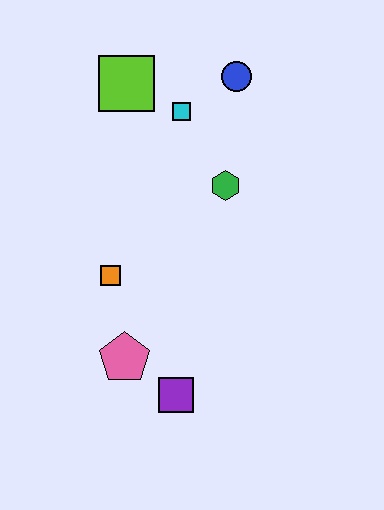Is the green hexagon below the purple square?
No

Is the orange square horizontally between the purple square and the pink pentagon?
No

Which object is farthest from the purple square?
The blue circle is farthest from the purple square.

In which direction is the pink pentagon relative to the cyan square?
The pink pentagon is below the cyan square.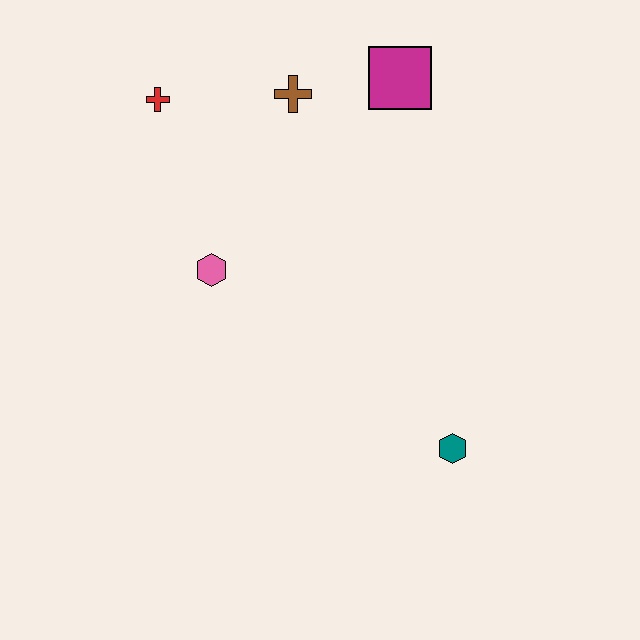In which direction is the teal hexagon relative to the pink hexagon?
The teal hexagon is to the right of the pink hexagon.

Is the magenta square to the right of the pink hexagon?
Yes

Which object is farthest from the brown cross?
The teal hexagon is farthest from the brown cross.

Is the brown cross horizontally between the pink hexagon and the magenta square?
Yes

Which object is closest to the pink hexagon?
The red cross is closest to the pink hexagon.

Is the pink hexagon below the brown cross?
Yes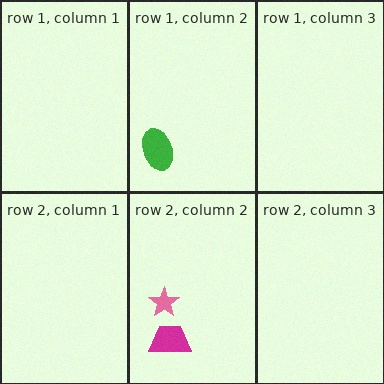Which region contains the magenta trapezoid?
The row 2, column 2 region.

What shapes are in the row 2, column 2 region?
The magenta trapezoid, the pink star.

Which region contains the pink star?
The row 2, column 2 region.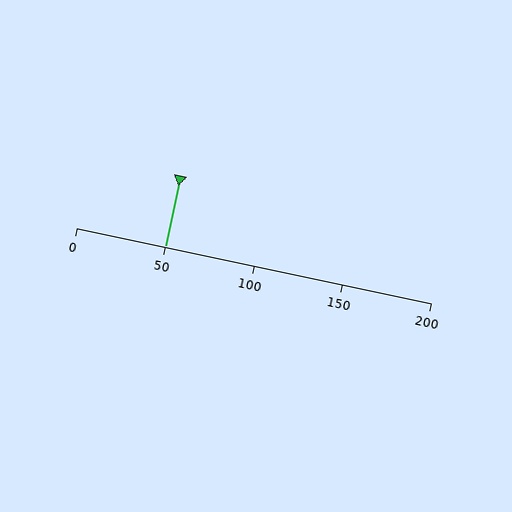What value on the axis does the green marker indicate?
The marker indicates approximately 50.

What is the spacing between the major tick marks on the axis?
The major ticks are spaced 50 apart.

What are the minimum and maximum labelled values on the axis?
The axis runs from 0 to 200.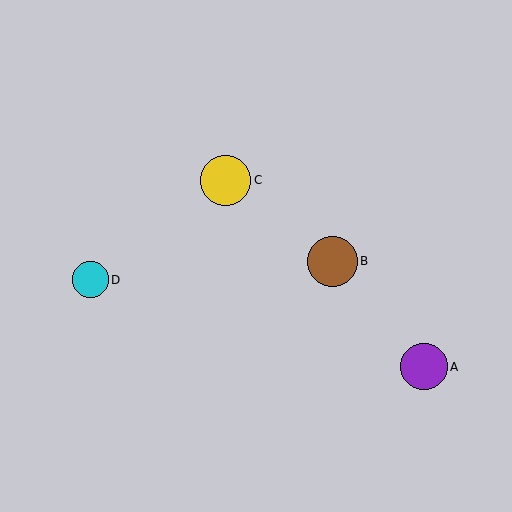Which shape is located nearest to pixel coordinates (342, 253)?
The brown circle (labeled B) at (332, 261) is nearest to that location.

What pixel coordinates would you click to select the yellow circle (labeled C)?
Click at (226, 180) to select the yellow circle C.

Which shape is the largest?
The brown circle (labeled B) is the largest.